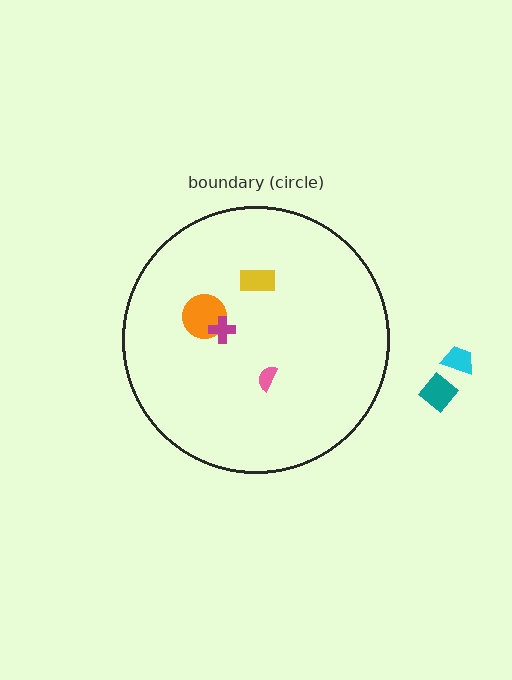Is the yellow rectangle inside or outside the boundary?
Inside.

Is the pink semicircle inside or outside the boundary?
Inside.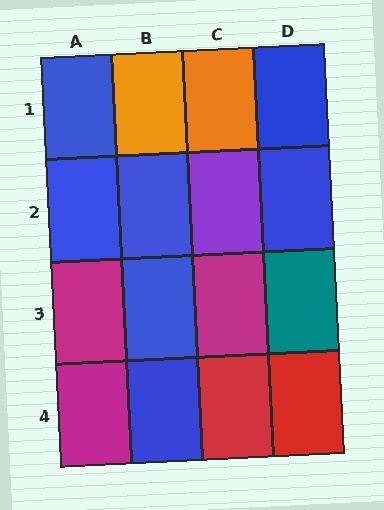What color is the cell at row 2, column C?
Purple.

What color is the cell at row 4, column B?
Blue.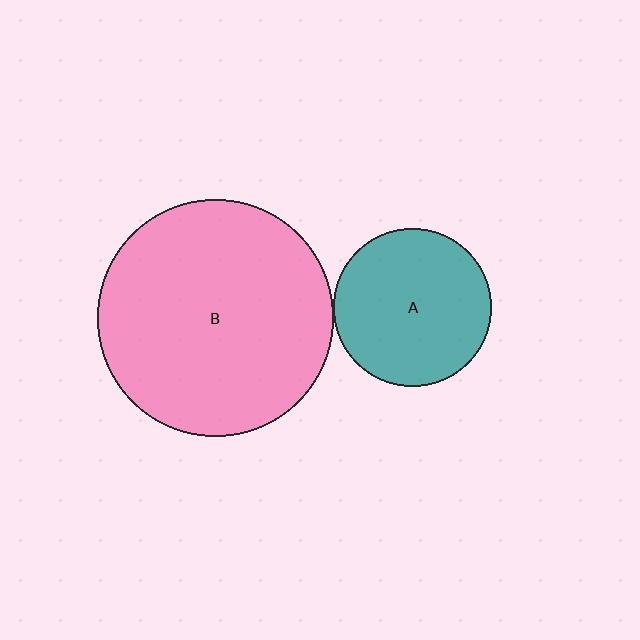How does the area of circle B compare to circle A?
Approximately 2.2 times.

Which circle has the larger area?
Circle B (pink).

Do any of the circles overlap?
No, none of the circles overlap.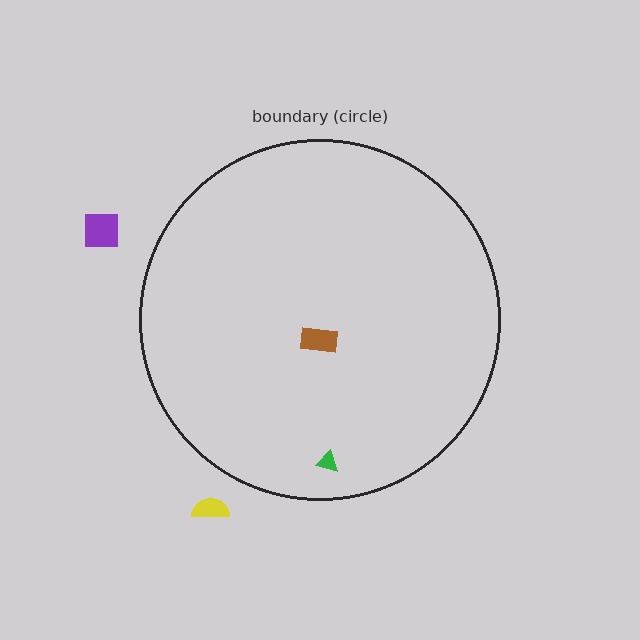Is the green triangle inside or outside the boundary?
Inside.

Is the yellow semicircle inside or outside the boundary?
Outside.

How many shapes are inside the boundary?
2 inside, 2 outside.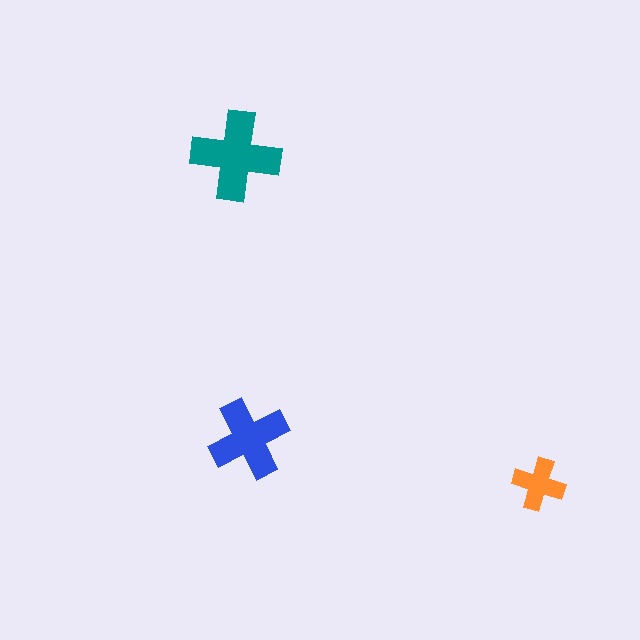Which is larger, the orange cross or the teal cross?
The teal one.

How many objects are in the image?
There are 3 objects in the image.